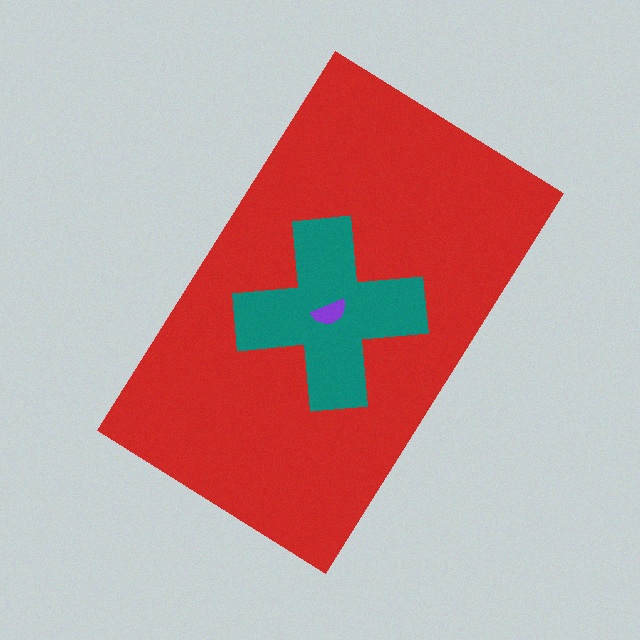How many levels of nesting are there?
3.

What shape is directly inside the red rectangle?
The teal cross.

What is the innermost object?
The purple semicircle.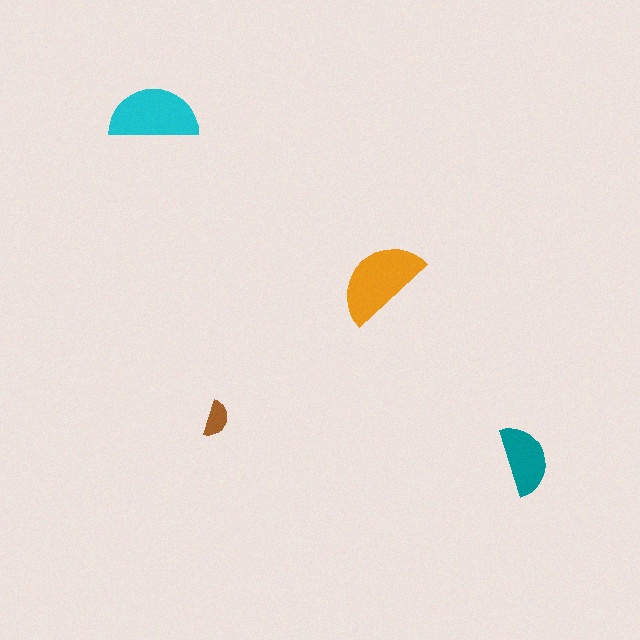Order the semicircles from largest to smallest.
the orange one, the cyan one, the teal one, the brown one.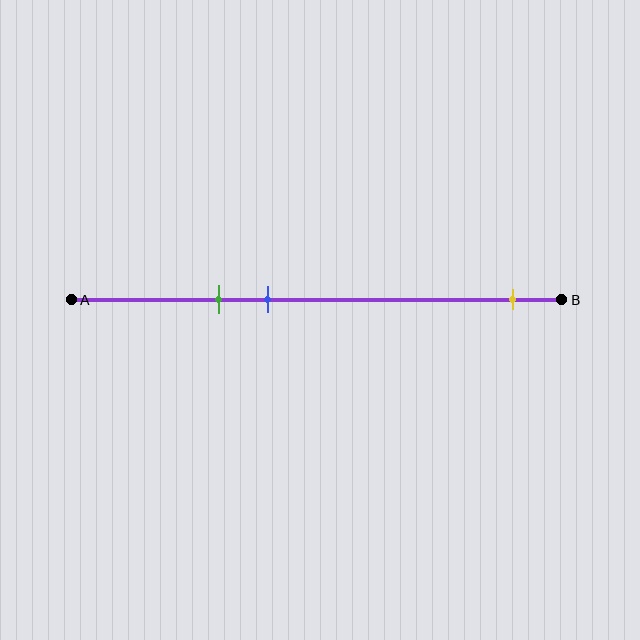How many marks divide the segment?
There are 3 marks dividing the segment.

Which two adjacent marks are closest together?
The green and blue marks are the closest adjacent pair.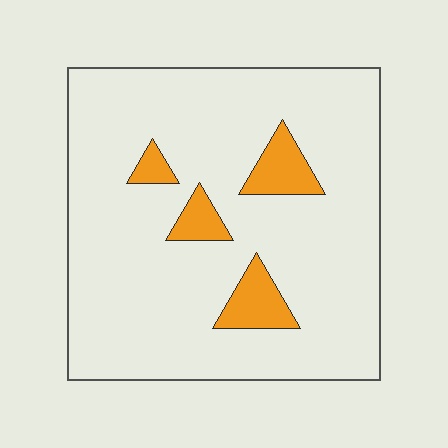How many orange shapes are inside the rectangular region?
4.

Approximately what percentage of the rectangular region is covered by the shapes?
Approximately 10%.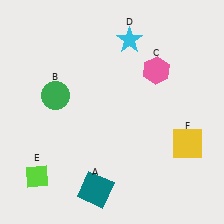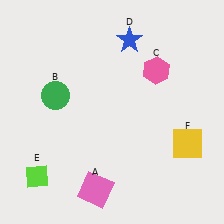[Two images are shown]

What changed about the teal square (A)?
In Image 1, A is teal. In Image 2, it changed to pink.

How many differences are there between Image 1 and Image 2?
There are 2 differences between the two images.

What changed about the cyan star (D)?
In Image 1, D is cyan. In Image 2, it changed to blue.